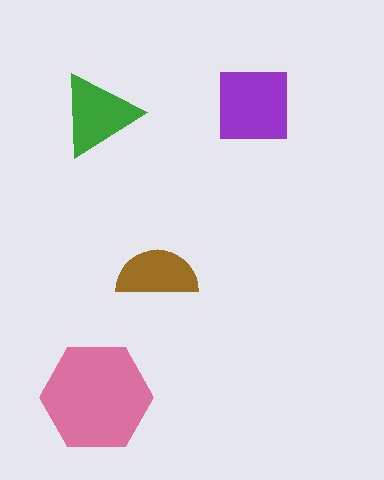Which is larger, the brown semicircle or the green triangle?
The green triangle.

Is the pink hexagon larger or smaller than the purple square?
Larger.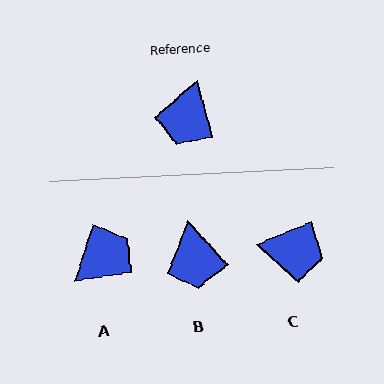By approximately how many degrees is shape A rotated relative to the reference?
Approximately 147 degrees counter-clockwise.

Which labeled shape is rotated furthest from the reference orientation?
A, about 147 degrees away.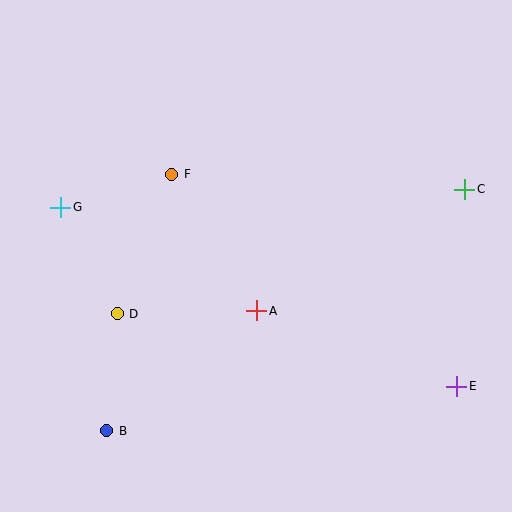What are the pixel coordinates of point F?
Point F is at (172, 174).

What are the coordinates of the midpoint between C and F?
The midpoint between C and F is at (318, 182).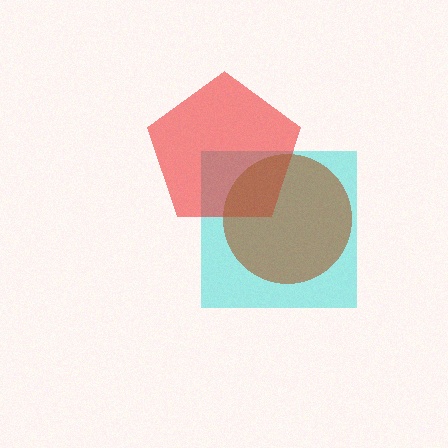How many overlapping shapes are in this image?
There are 3 overlapping shapes in the image.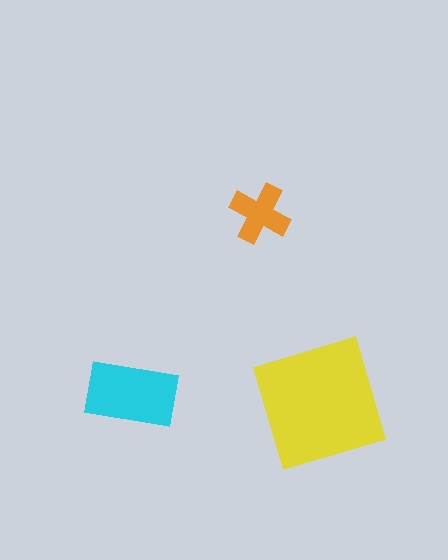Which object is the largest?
The yellow square.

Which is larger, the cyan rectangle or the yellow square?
The yellow square.